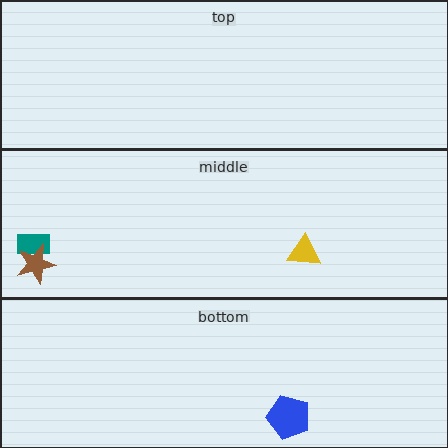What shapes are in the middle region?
The yellow triangle, the teal rectangle, the brown star.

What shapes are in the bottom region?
The blue pentagon.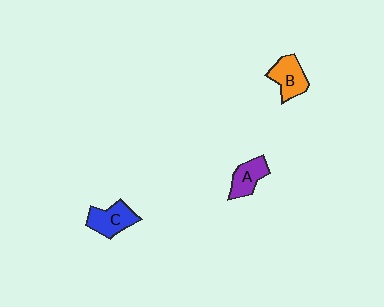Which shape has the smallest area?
Shape A (purple).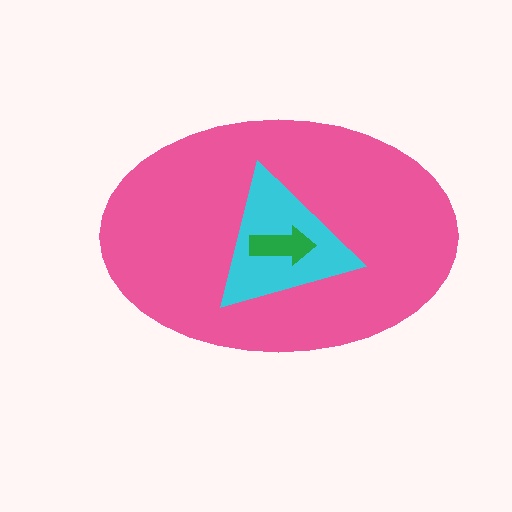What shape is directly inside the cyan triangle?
The green arrow.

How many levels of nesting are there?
3.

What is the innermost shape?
The green arrow.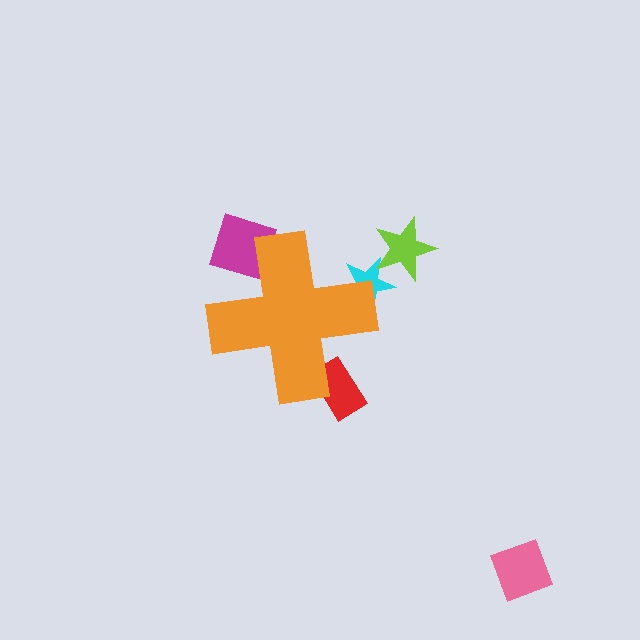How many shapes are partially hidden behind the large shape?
3 shapes are partially hidden.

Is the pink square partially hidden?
No, the pink square is fully visible.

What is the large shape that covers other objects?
An orange cross.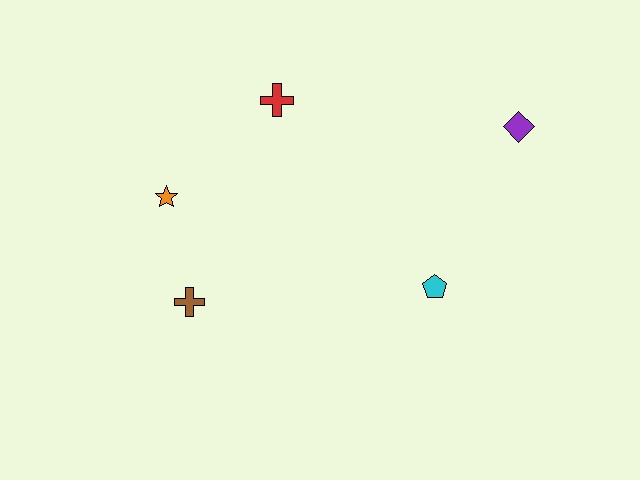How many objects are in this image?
There are 5 objects.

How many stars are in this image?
There is 1 star.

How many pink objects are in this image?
There are no pink objects.